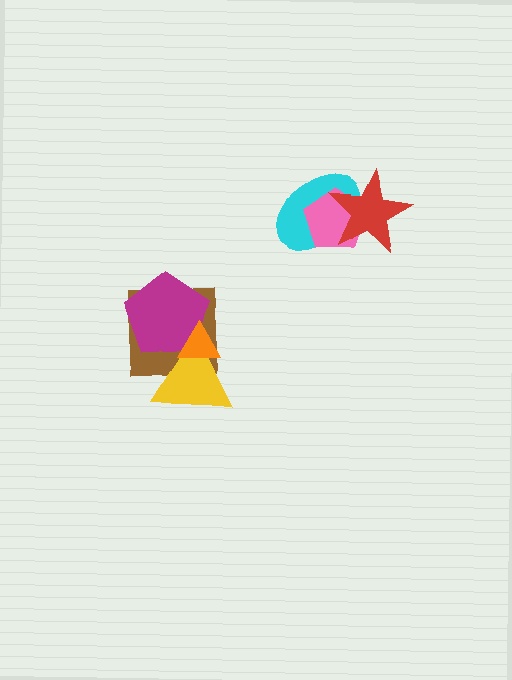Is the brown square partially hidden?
Yes, it is partially covered by another shape.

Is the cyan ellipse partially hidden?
Yes, it is partially covered by another shape.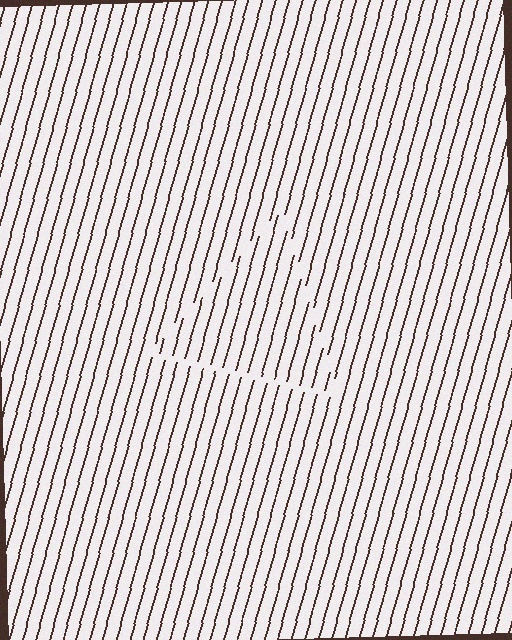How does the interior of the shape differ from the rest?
The interior of the shape contains the same grating, shifted by half a period — the contour is defined by the phase discontinuity where line-ends from the inner and outer gratings abut.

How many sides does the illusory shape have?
3 sides — the line-ends trace a triangle.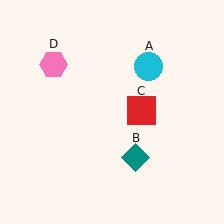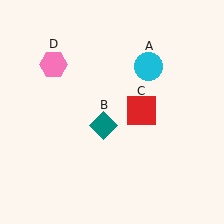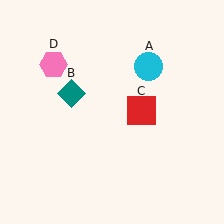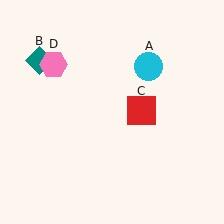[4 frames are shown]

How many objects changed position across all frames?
1 object changed position: teal diamond (object B).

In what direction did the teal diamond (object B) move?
The teal diamond (object B) moved up and to the left.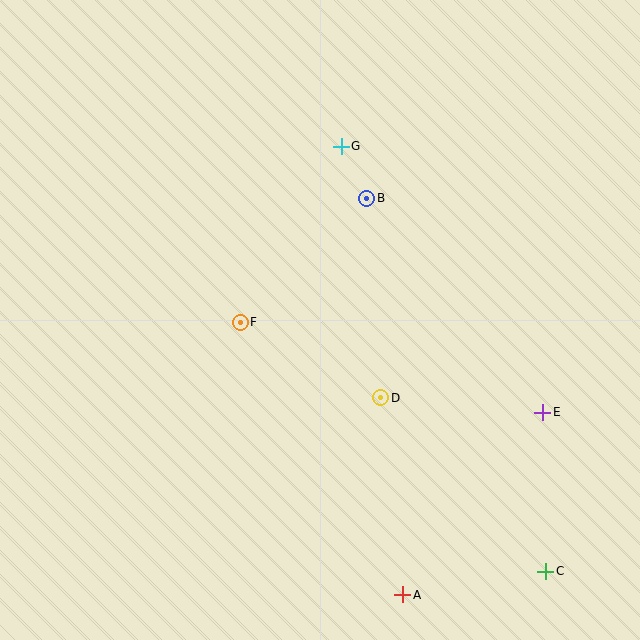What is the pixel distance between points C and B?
The distance between C and B is 413 pixels.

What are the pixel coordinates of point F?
Point F is at (240, 322).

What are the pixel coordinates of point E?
Point E is at (543, 412).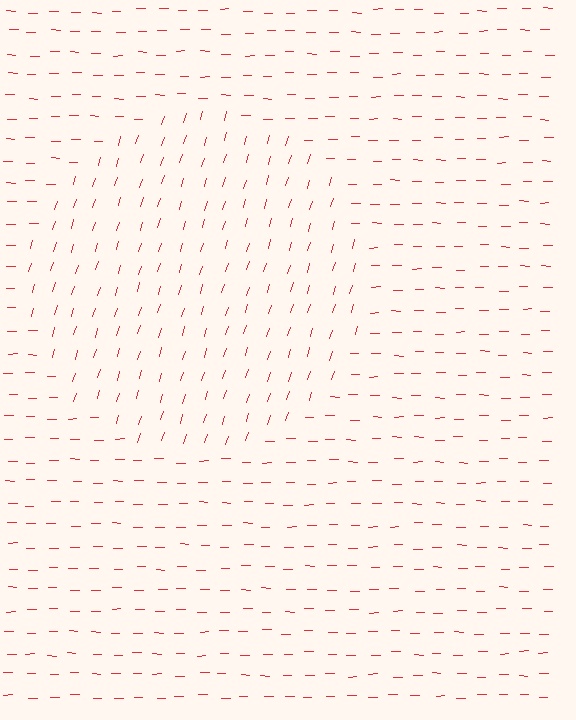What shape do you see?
I see a circle.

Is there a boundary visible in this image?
Yes, there is a texture boundary formed by a change in line orientation.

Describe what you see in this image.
The image is filled with small red line segments. A circle region in the image has lines oriented differently from the surrounding lines, creating a visible texture boundary.